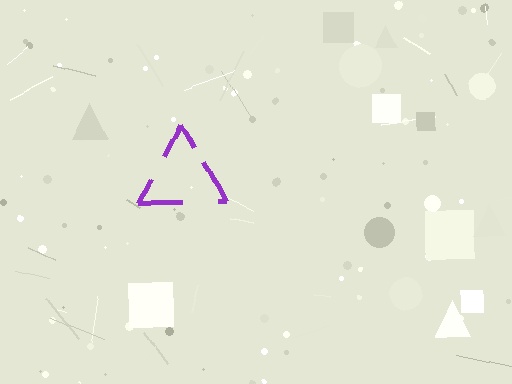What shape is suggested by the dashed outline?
The dashed outline suggests a triangle.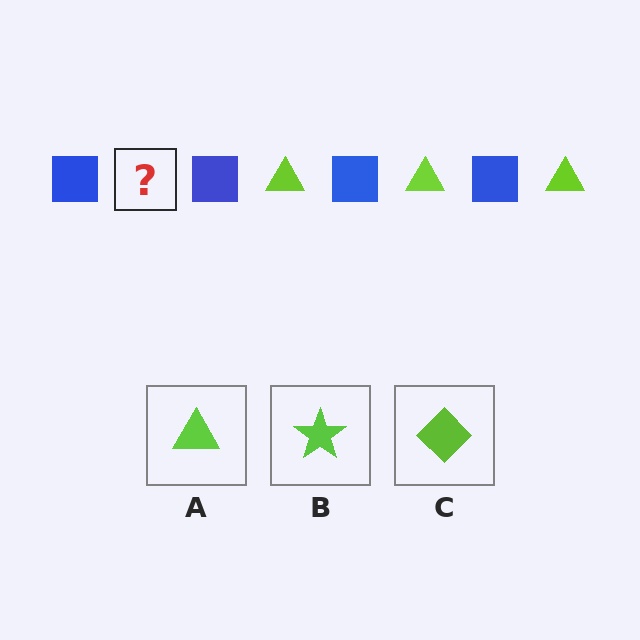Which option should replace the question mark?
Option A.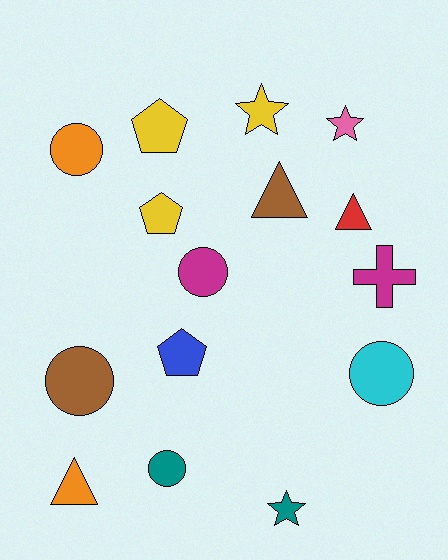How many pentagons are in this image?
There are 3 pentagons.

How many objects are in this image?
There are 15 objects.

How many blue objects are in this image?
There is 1 blue object.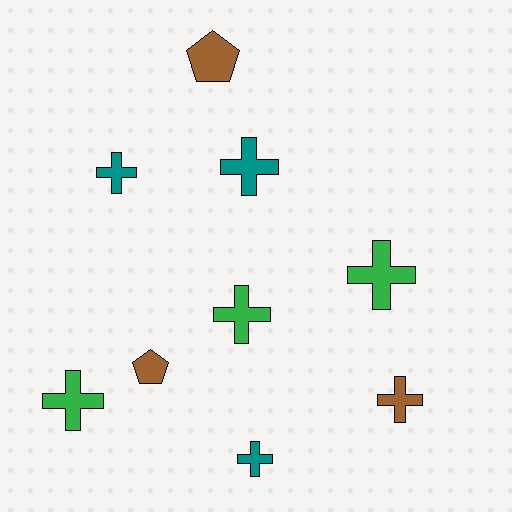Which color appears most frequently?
Teal, with 3 objects.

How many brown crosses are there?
There is 1 brown cross.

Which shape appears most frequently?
Cross, with 7 objects.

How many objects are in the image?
There are 9 objects.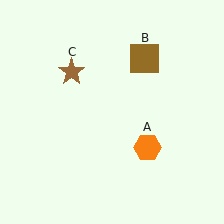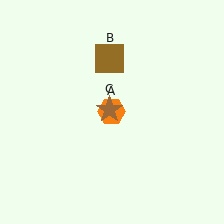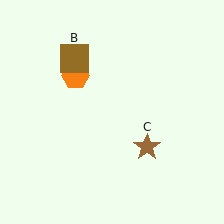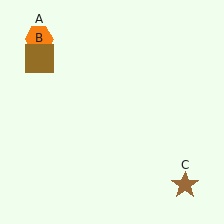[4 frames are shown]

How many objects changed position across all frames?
3 objects changed position: orange hexagon (object A), brown square (object B), brown star (object C).